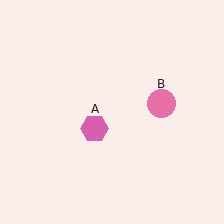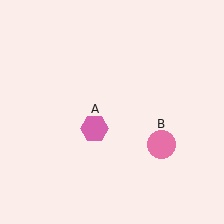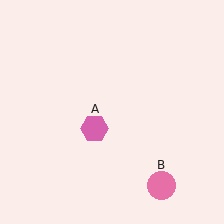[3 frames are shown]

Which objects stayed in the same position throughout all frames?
Pink hexagon (object A) remained stationary.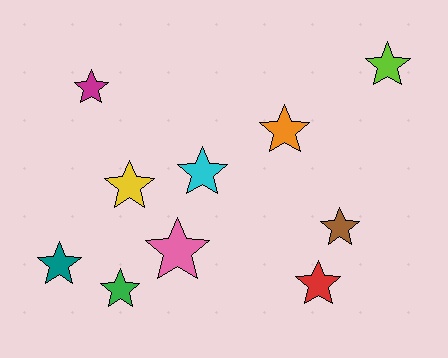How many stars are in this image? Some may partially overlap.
There are 10 stars.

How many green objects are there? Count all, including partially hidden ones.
There is 1 green object.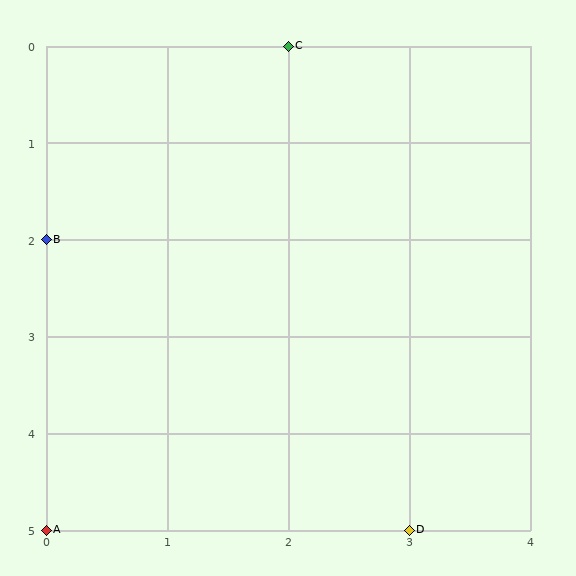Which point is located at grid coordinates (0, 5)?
Point A is at (0, 5).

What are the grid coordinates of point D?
Point D is at grid coordinates (3, 5).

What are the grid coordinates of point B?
Point B is at grid coordinates (0, 2).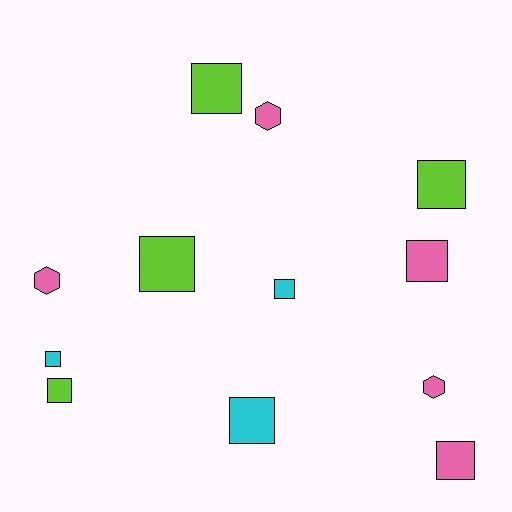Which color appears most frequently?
Pink, with 5 objects.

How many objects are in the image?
There are 12 objects.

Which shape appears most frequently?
Square, with 9 objects.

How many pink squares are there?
There are 2 pink squares.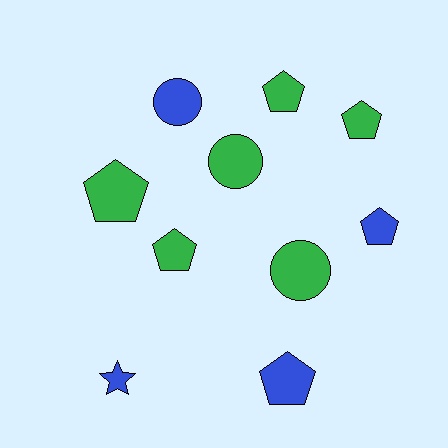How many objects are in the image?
There are 10 objects.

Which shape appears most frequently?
Pentagon, with 6 objects.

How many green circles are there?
There are 2 green circles.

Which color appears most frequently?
Green, with 6 objects.